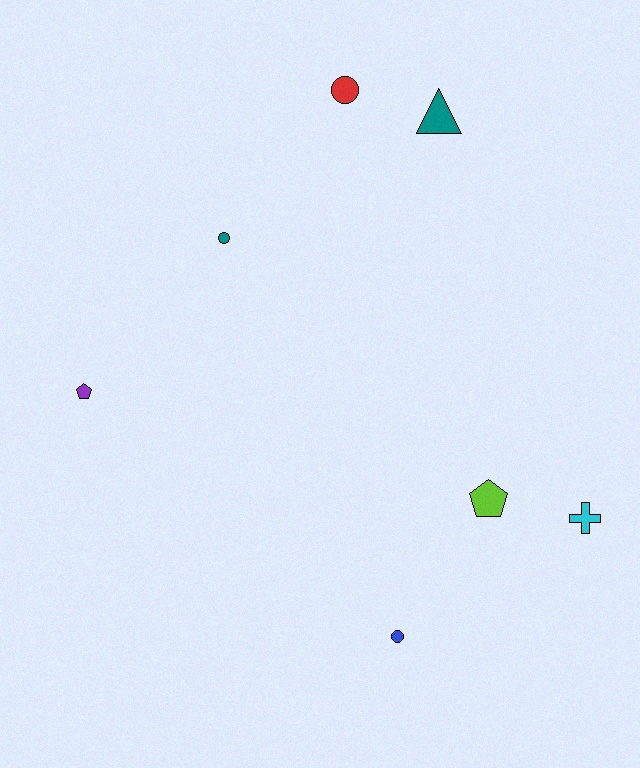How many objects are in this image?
There are 7 objects.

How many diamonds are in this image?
There are no diamonds.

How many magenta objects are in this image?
There are no magenta objects.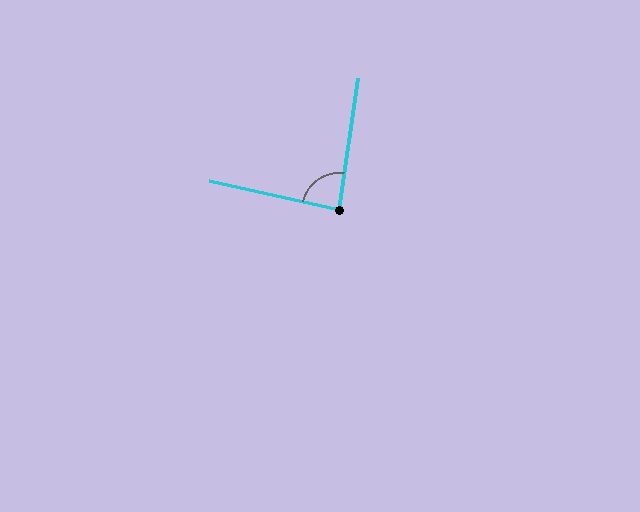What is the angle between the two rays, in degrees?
Approximately 85 degrees.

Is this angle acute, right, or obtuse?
It is approximately a right angle.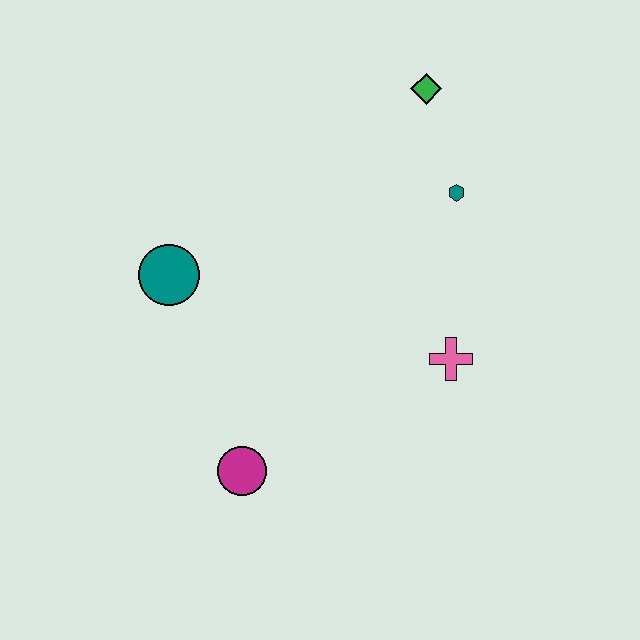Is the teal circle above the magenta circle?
Yes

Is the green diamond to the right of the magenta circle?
Yes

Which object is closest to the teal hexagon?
The green diamond is closest to the teal hexagon.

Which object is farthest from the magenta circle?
The green diamond is farthest from the magenta circle.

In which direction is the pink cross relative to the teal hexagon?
The pink cross is below the teal hexagon.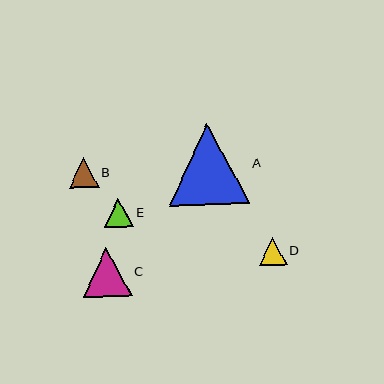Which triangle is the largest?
Triangle A is the largest with a size of approximately 81 pixels.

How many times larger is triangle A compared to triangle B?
Triangle A is approximately 2.7 times the size of triangle B.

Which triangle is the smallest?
Triangle D is the smallest with a size of approximately 28 pixels.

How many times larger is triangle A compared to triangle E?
Triangle A is approximately 2.8 times the size of triangle E.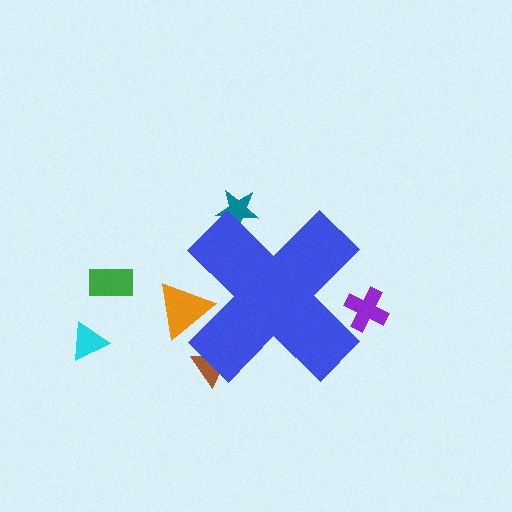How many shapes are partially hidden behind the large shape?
4 shapes are partially hidden.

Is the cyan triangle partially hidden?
No, the cyan triangle is fully visible.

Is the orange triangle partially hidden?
Yes, the orange triangle is partially hidden behind the blue cross.